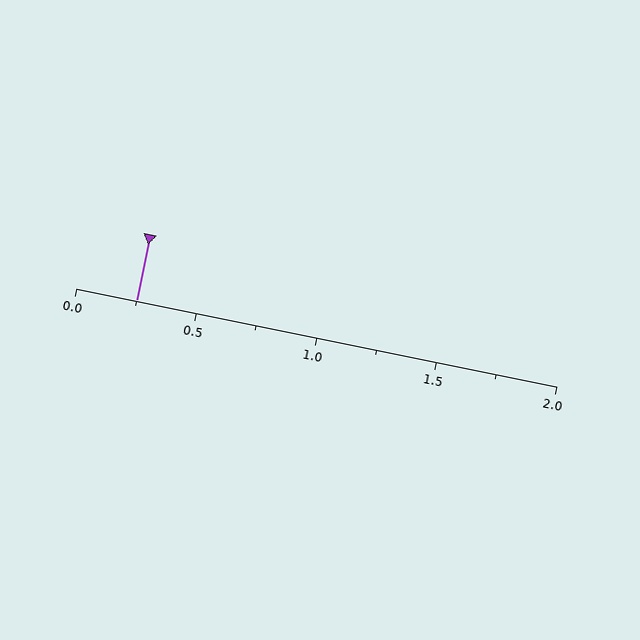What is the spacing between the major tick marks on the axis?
The major ticks are spaced 0.5 apart.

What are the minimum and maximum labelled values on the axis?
The axis runs from 0.0 to 2.0.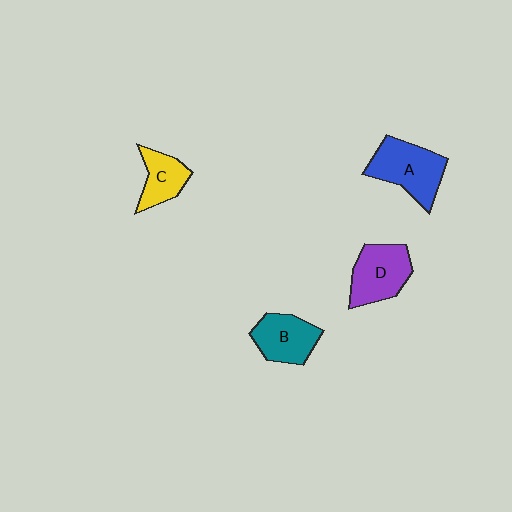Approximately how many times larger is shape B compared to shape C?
Approximately 1.2 times.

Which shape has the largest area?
Shape A (blue).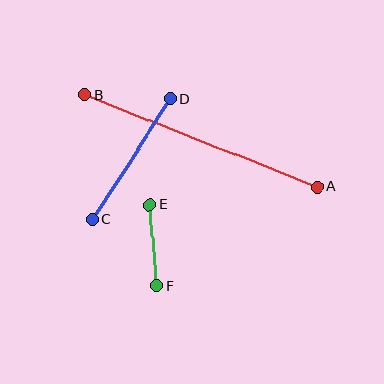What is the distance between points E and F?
The distance is approximately 82 pixels.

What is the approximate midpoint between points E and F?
The midpoint is at approximately (153, 246) pixels.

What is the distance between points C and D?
The distance is approximately 143 pixels.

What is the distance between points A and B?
The distance is approximately 250 pixels.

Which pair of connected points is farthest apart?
Points A and B are farthest apart.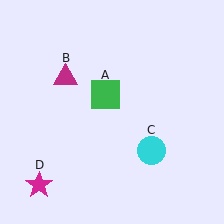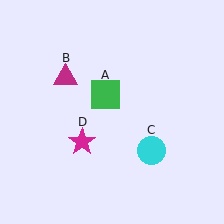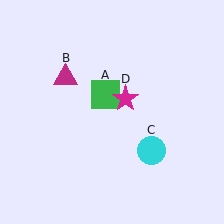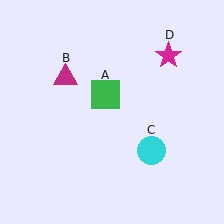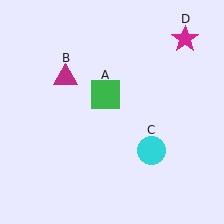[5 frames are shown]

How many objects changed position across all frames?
1 object changed position: magenta star (object D).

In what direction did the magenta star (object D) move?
The magenta star (object D) moved up and to the right.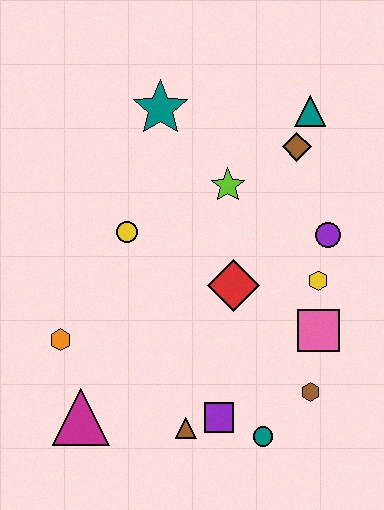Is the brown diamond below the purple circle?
No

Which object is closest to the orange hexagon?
The magenta triangle is closest to the orange hexagon.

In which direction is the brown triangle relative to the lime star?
The brown triangle is below the lime star.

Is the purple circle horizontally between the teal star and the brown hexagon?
No